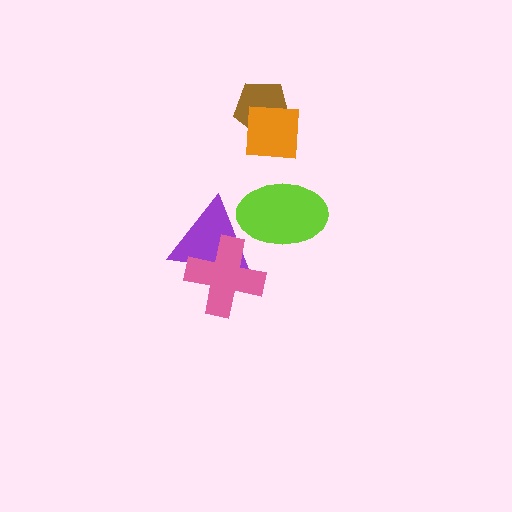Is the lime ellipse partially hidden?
Yes, it is partially covered by another shape.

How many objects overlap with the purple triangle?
2 objects overlap with the purple triangle.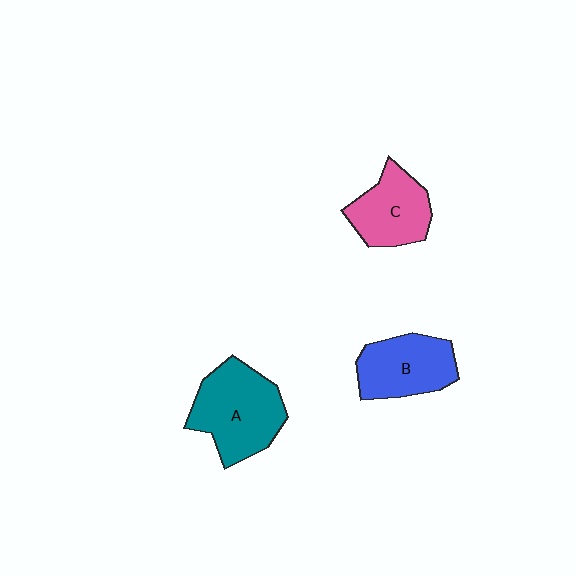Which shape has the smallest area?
Shape C (pink).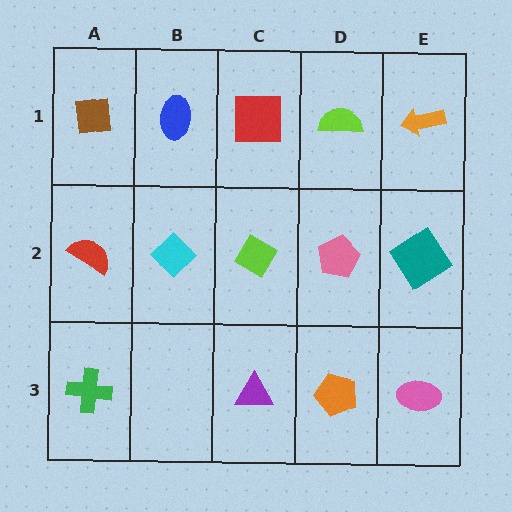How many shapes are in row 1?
5 shapes.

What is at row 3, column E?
A pink ellipse.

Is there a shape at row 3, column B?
No, that cell is empty.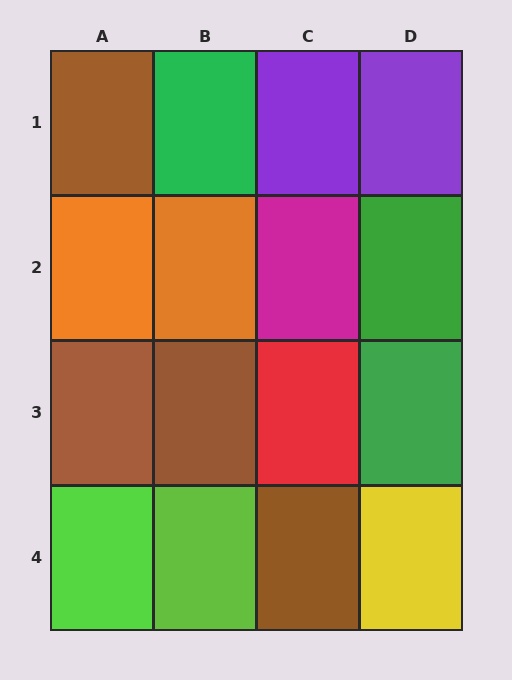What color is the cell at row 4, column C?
Brown.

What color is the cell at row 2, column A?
Orange.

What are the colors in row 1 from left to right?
Brown, green, purple, purple.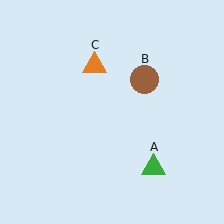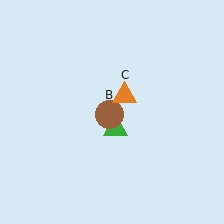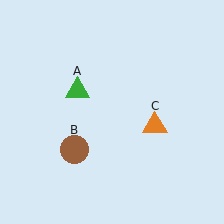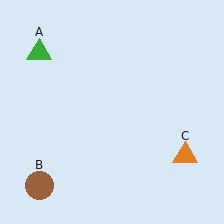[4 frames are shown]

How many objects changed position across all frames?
3 objects changed position: green triangle (object A), brown circle (object B), orange triangle (object C).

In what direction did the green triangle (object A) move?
The green triangle (object A) moved up and to the left.